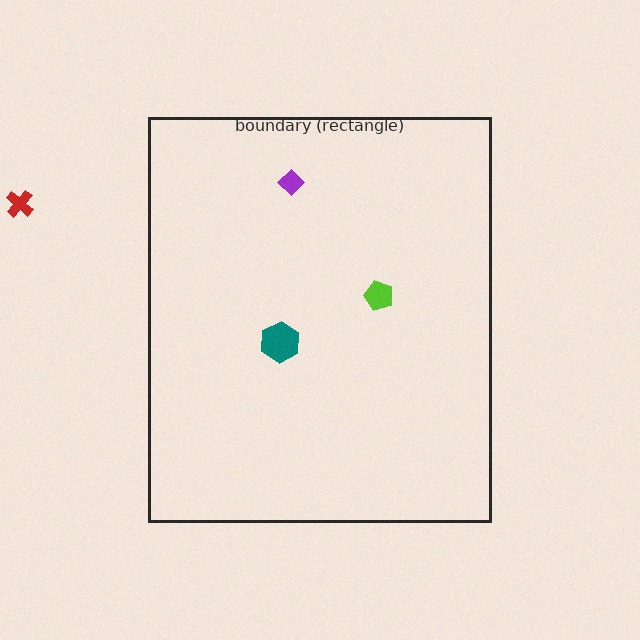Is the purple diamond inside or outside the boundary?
Inside.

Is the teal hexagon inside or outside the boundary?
Inside.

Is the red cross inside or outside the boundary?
Outside.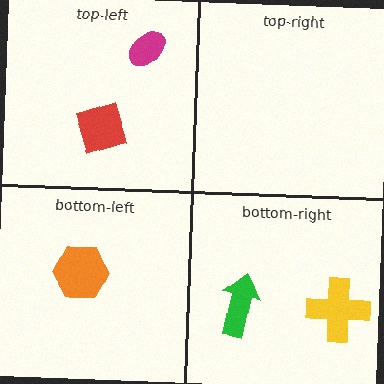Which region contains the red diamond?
The top-left region.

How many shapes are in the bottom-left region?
1.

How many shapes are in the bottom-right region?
2.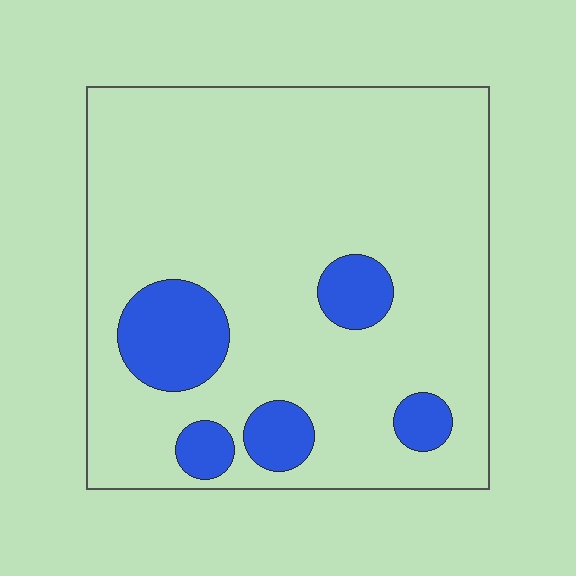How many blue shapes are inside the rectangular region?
5.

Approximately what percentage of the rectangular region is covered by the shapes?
Approximately 15%.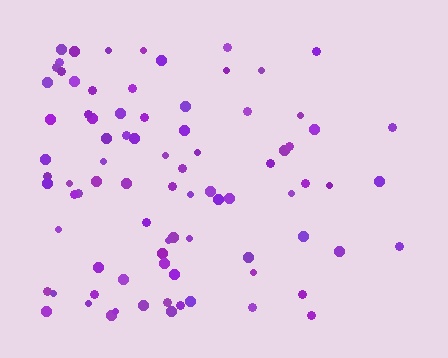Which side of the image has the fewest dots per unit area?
The right.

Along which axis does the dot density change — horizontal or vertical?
Horizontal.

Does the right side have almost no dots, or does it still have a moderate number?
Still a moderate number, just noticeably fewer than the left.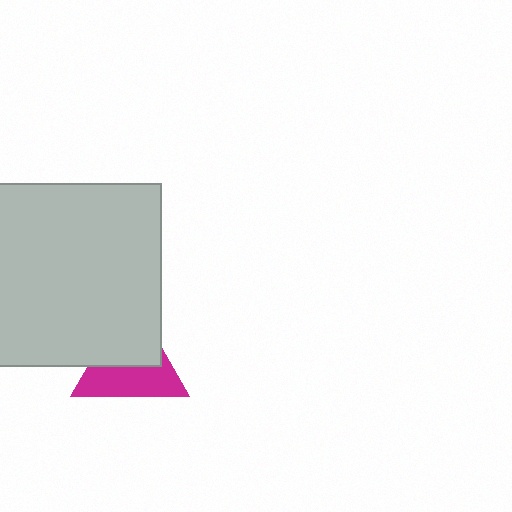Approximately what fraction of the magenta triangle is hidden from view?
Roughly 49% of the magenta triangle is hidden behind the light gray square.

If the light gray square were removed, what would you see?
You would see the complete magenta triangle.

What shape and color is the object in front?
The object in front is a light gray square.